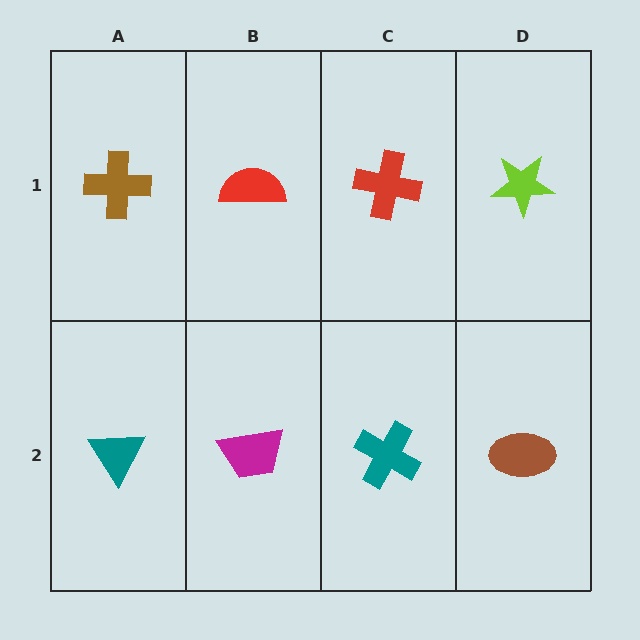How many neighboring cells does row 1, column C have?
3.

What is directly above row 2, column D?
A lime star.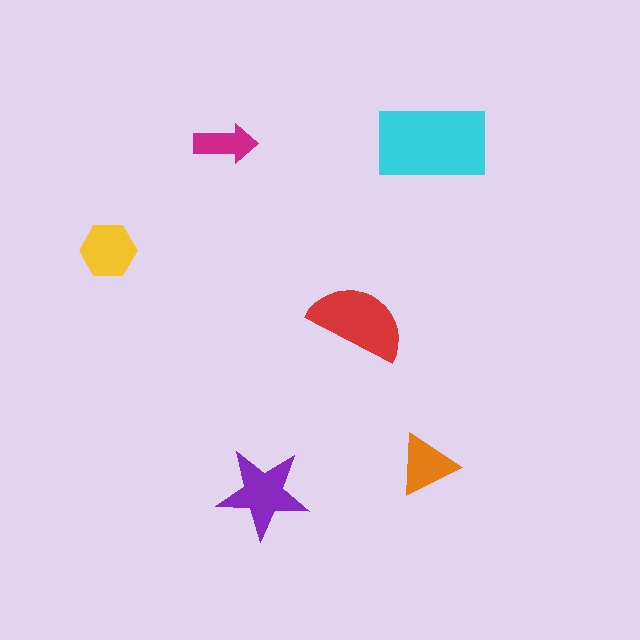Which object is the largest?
The cyan rectangle.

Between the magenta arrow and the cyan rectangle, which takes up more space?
The cyan rectangle.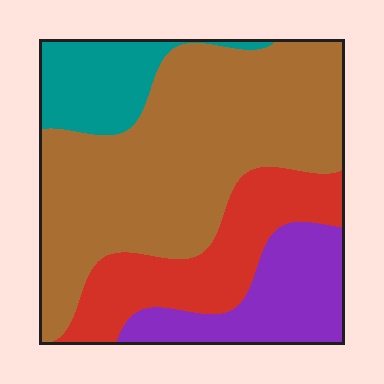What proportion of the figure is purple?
Purple covers about 15% of the figure.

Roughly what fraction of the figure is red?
Red takes up about one fifth (1/5) of the figure.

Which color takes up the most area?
Brown, at roughly 50%.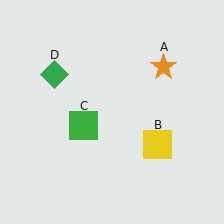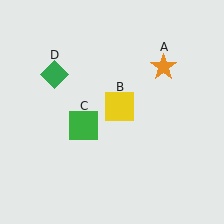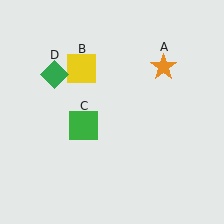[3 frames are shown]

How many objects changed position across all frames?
1 object changed position: yellow square (object B).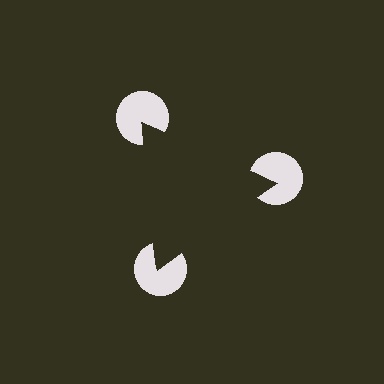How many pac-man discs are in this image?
There are 3 — one at each vertex of the illusory triangle.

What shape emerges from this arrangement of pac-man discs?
An illusory triangle — its edges are inferred from the aligned wedge cuts in the pac-man discs, not physically drawn.